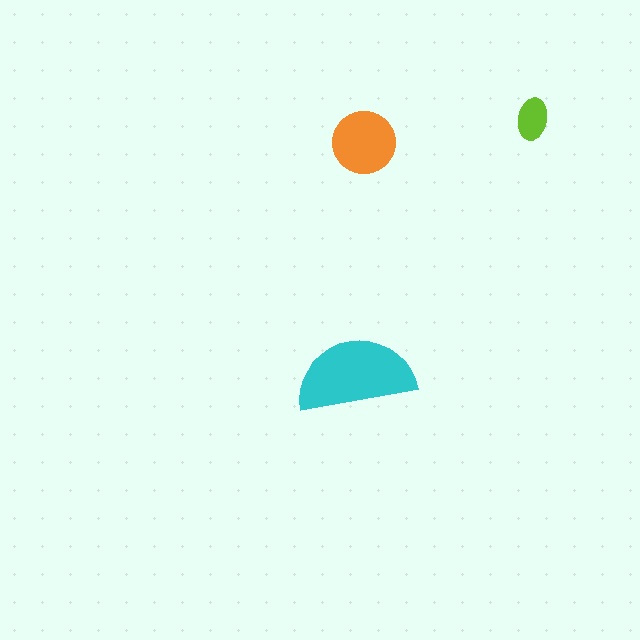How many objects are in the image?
There are 3 objects in the image.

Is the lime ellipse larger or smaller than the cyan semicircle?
Smaller.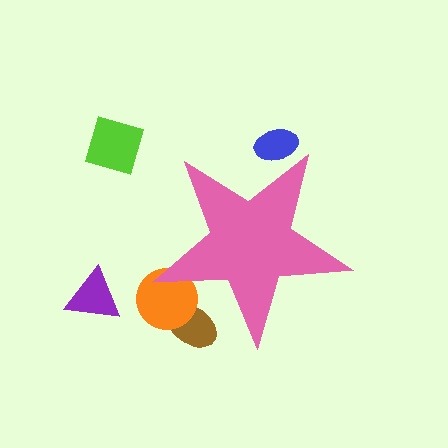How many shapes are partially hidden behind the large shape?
3 shapes are partially hidden.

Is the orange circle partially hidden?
Yes, the orange circle is partially hidden behind the pink star.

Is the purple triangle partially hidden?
No, the purple triangle is fully visible.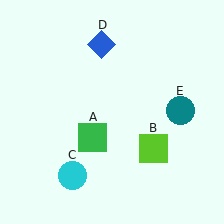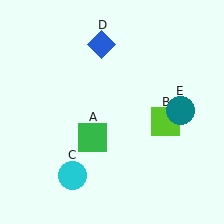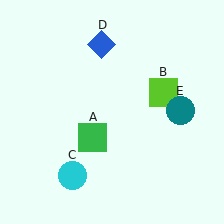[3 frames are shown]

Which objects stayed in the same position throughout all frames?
Green square (object A) and cyan circle (object C) and blue diamond (object D) and teal circle (object E) remained stationary.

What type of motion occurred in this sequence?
The lime square (object B) rotated counterclockwise around the center of the scene.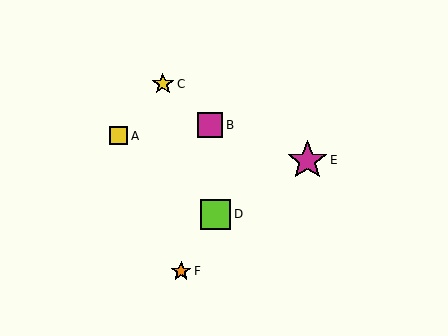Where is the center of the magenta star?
The center of the magenta star is at (307, 160).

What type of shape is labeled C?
Shape C is a yellow star.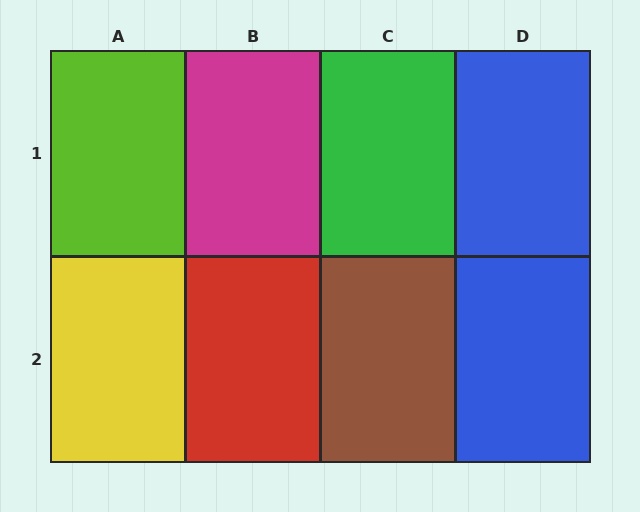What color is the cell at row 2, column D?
Blue.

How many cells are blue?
2 cells are blue.